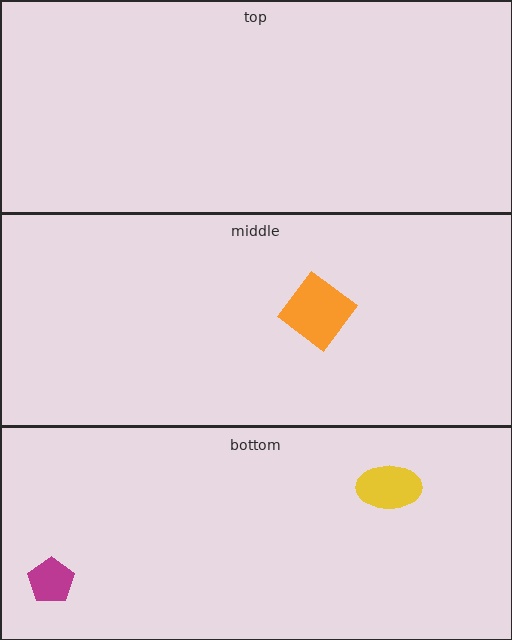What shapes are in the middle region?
The orange diamond.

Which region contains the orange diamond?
The middle region.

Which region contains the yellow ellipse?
The bottom region.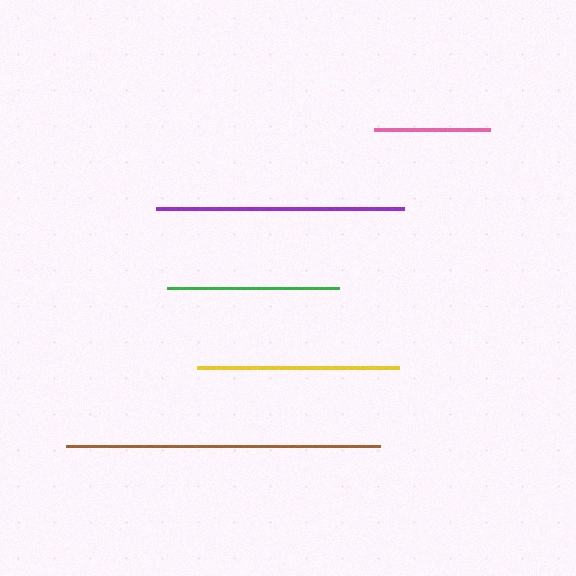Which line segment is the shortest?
The pink line is the shortest at approximately 116 pixels.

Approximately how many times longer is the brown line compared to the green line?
The brown line is approximately 1.8 times the length of the green line.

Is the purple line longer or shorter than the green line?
The purple line is longer than the green line.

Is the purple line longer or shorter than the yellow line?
The purple line is longer than the yellow line.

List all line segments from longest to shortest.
From longest to shortest: brown, purple, yellow, green, pink.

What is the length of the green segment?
The green segment is approximately 172 pixels long.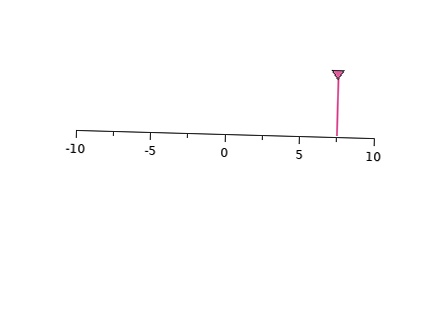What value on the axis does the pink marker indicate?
The marker indicates approximately 7.5.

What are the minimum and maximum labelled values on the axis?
The axis runs from -10 to 10.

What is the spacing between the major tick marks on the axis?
The major ticks are spaced 5 apart.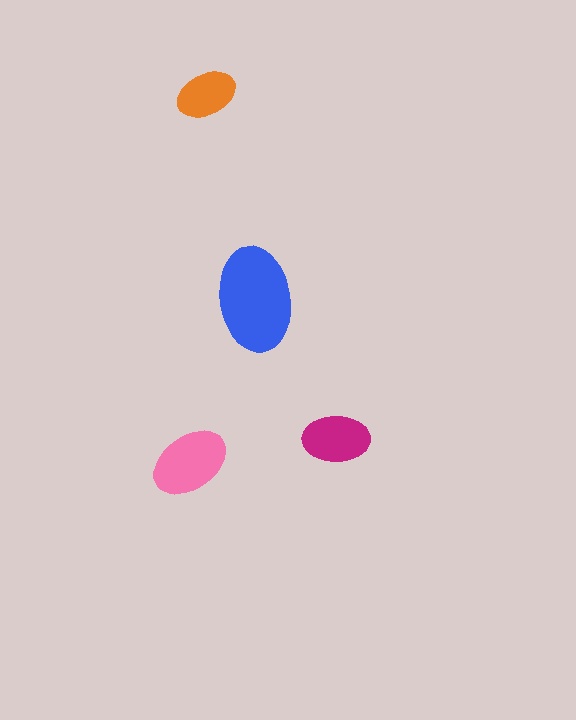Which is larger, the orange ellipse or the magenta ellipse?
The magenta one.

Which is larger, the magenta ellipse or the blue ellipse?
The blue one.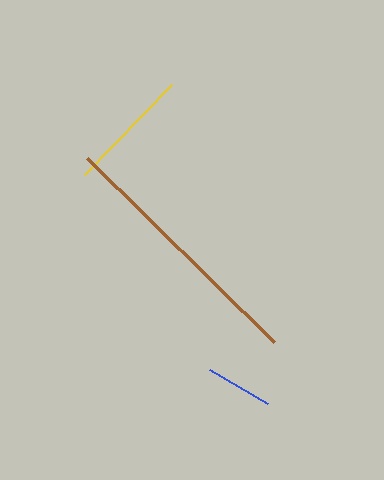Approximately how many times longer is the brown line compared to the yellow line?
The brown line is approximately 2.1 times the length of the yellow line.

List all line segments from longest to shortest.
From longest to shortest: brown, yellow, blue.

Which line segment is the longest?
The brown line is the longest at approximately 262 pixels.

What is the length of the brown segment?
The brown segment is approximately 262 pixels long.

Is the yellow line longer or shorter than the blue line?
The yellow line is longer than the blue line.